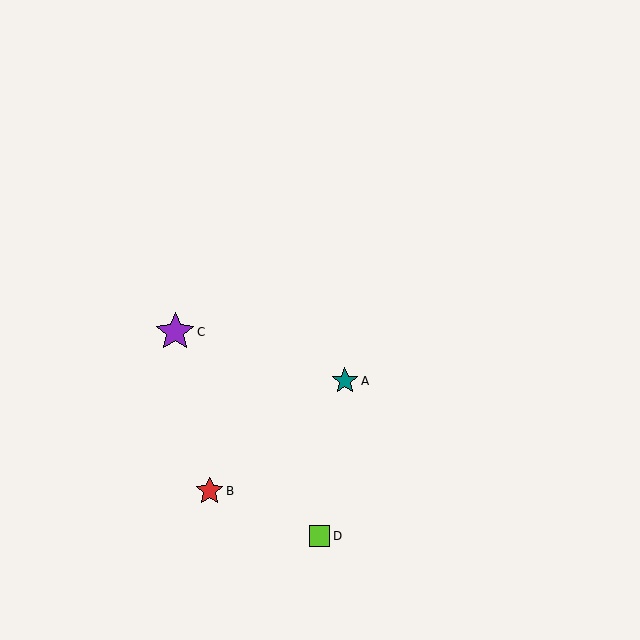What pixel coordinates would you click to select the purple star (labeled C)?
Click at (175, 332) to select the purple star C.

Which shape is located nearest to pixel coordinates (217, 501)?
The red star (labeled B) at (210, 491) is nearest to that location.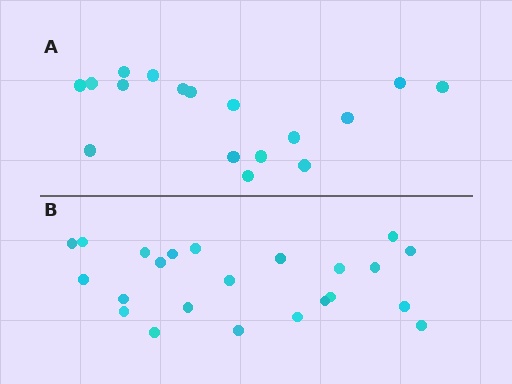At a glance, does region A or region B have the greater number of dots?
Region B (the bottom region) has more dots.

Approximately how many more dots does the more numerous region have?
Region B has about 6 more dots than region A.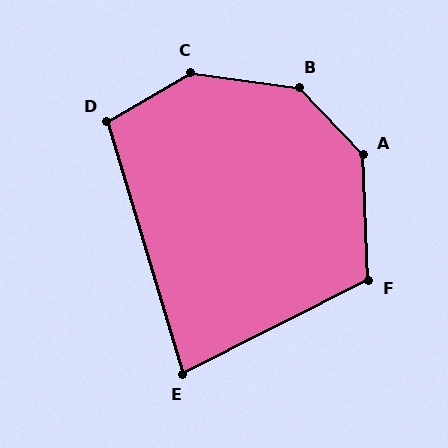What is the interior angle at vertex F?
Approximately 114 degrees (obtuse).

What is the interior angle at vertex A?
Approximately 139 degrees (obtuse).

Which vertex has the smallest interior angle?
E, at approximately 80 degrees.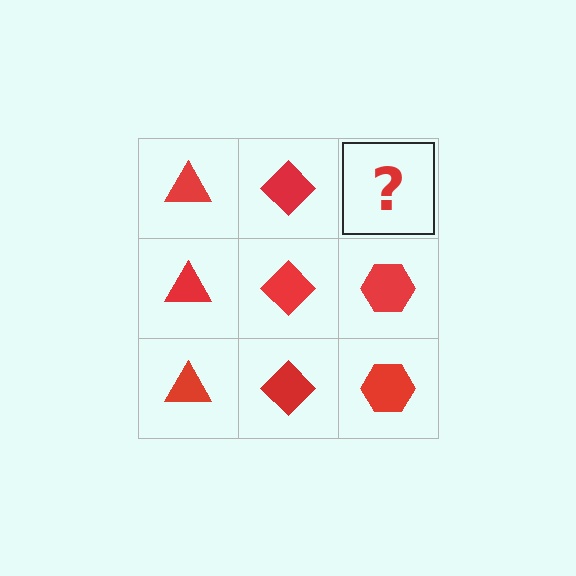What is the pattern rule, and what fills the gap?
The rule is that each column has a consistent shape. The gap should be filled with a red hexagon.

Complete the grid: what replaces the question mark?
The question mark should be replaced with a red hexagon.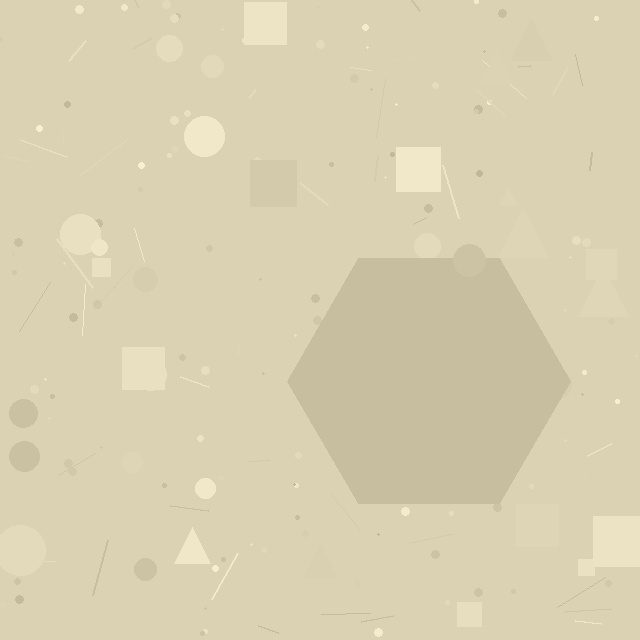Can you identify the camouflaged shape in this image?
The camouflaged shape is a hexagon.